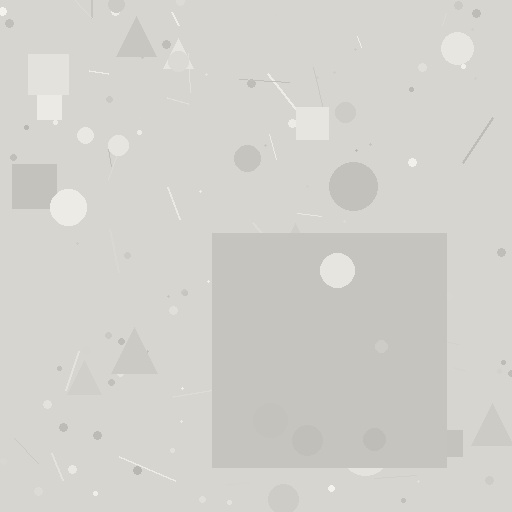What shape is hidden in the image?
A square is hidden in the image.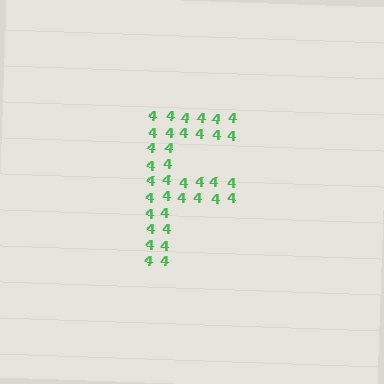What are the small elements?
The small elements are digit 4's.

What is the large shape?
The large shape is the letter F.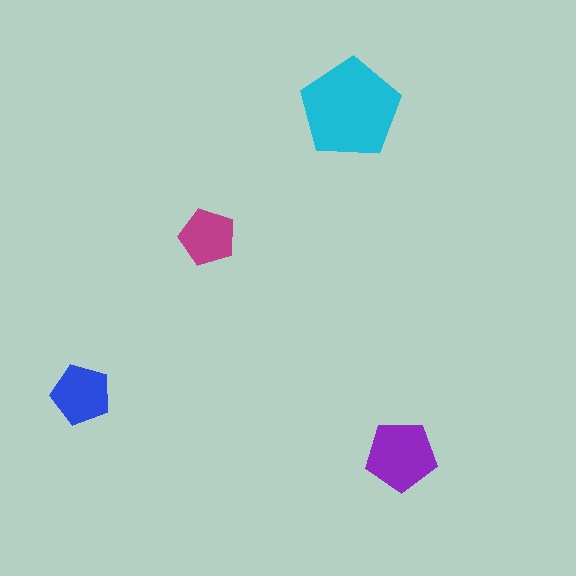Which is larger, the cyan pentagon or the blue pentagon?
The cyan one.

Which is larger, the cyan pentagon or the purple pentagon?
The cyan one.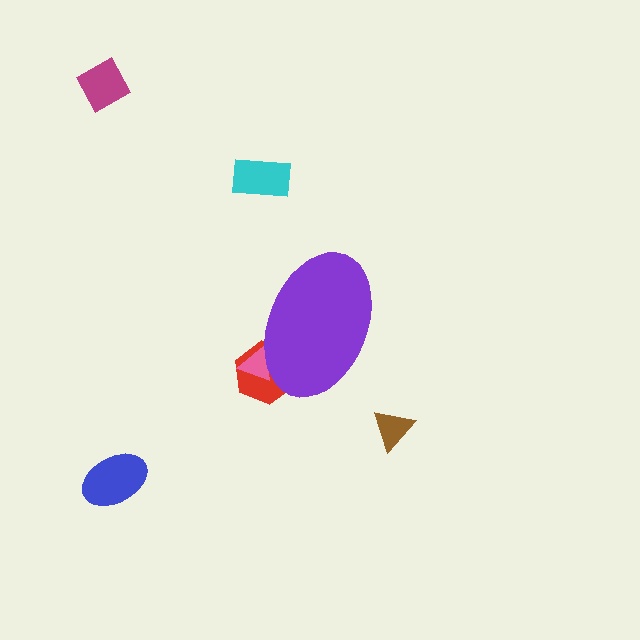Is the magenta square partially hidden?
No, the magenta square is fully visible.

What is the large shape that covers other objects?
A purple ellipse.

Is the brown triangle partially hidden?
No, the brown triangle is fully visible.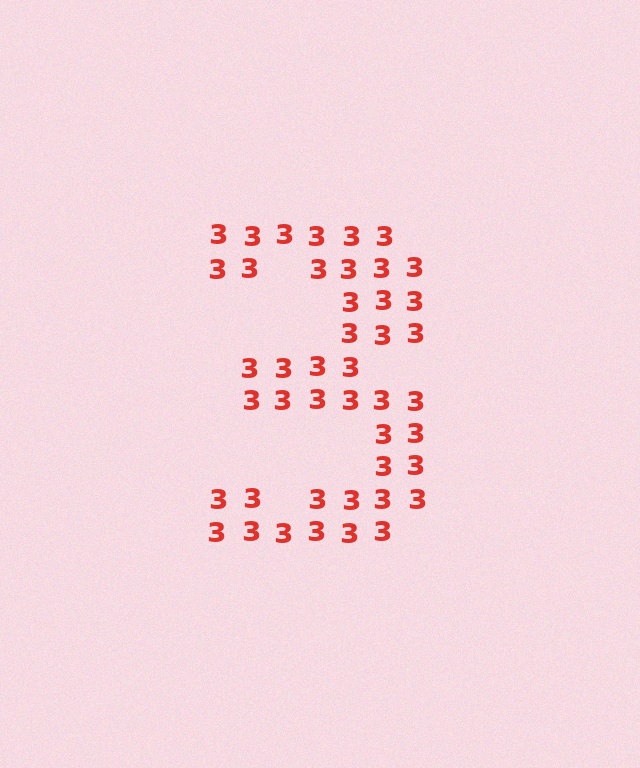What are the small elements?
The small elements are digit 3's.